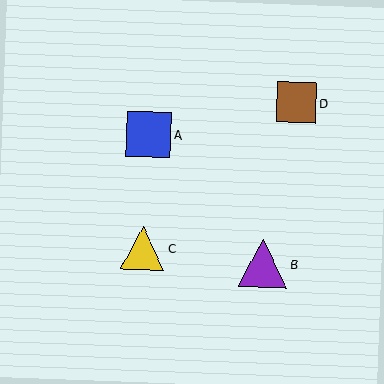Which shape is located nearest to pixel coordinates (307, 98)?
The brown square (labeled D) at (296, 102) is nearest to that location.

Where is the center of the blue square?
The center of the blue square is at (149, 135).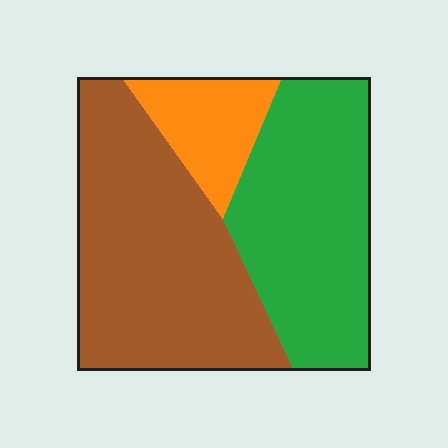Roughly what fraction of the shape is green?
Green takes up about two fifths (2/5) of the shape.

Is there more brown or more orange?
Brown.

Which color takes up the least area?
Orange, at roughly 15%.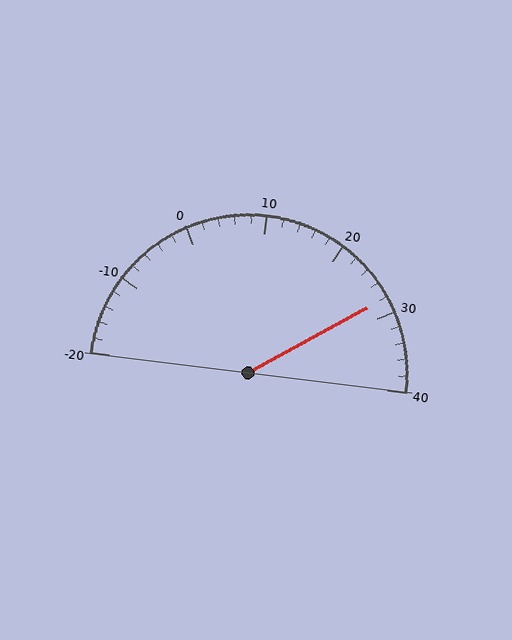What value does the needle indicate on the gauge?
The needle indicates approximately 28.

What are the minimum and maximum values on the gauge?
The gauge ranges from -20 to 40.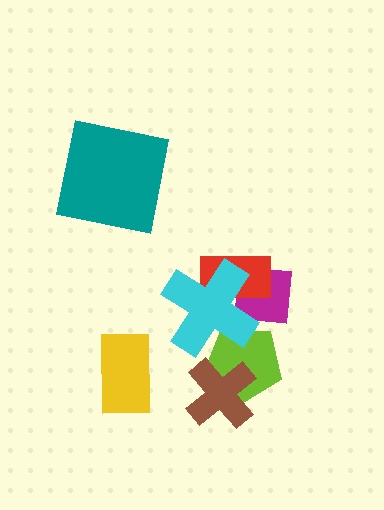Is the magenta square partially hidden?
Yes, it is partially covered by another shape.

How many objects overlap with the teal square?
0 objects overlap with the teal square.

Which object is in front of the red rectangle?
The cyan cross is in front of the red rectangle.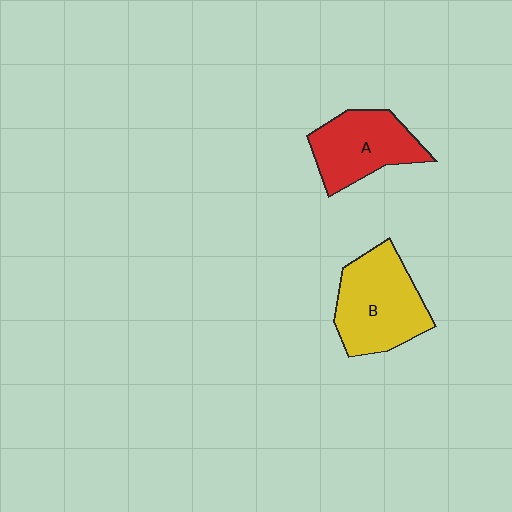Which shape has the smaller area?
Shape A (red).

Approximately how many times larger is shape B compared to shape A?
Approximately 1.2 times.